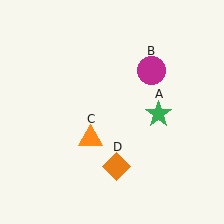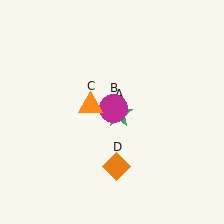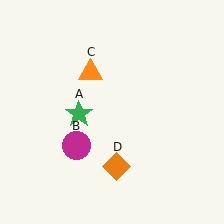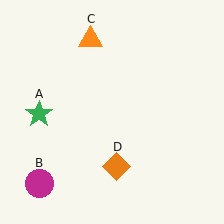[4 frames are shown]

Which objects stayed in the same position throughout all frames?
Orange diamond (object D) remained stationary.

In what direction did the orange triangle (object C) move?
The orange triangle (object C) moved up.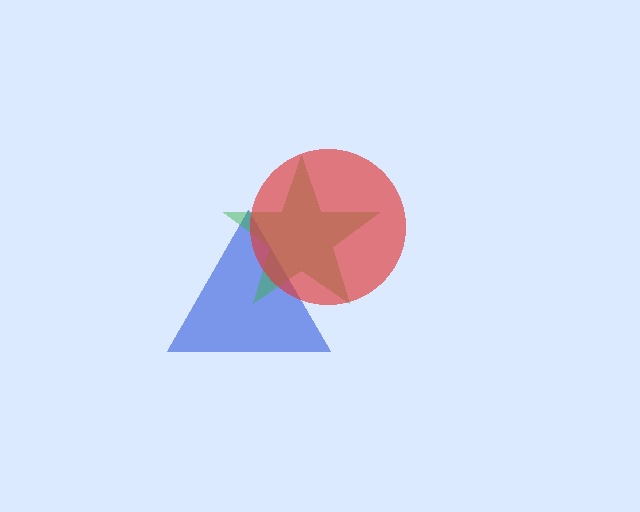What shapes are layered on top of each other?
The layered shapes are: a blue triangle, a green star, a red circle.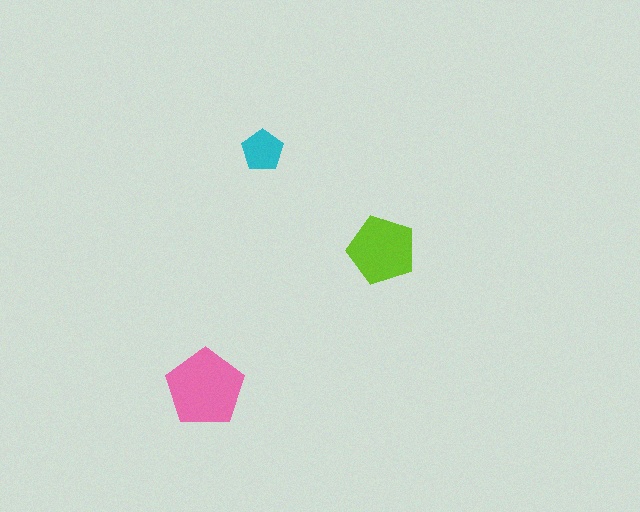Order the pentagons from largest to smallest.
the pink one, the lime one, the cyan one.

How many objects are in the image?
There are 3 objects in the image.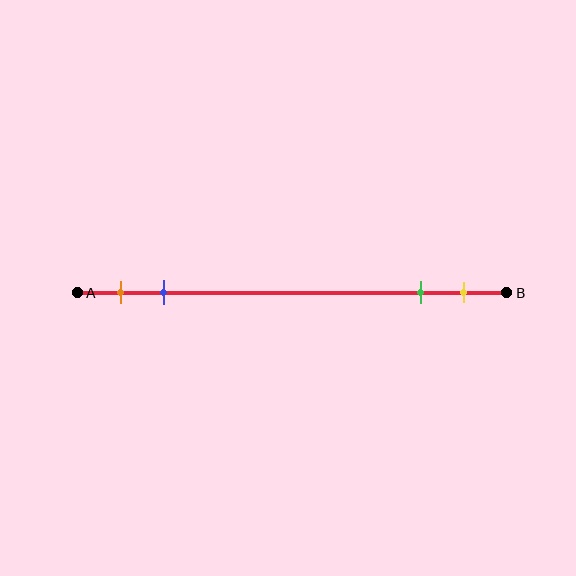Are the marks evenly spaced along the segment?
No, the marks are not evenly spaced.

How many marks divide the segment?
There are 4 marks dividing the segment.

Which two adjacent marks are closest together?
The green and yellow marks are the closest adjacent pair.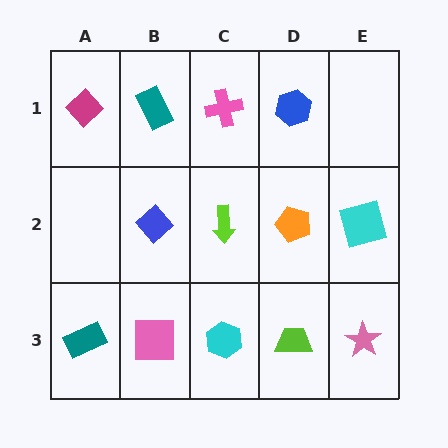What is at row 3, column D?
A lime trapezoid.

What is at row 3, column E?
A pink star.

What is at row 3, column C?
A cyan hexagon.